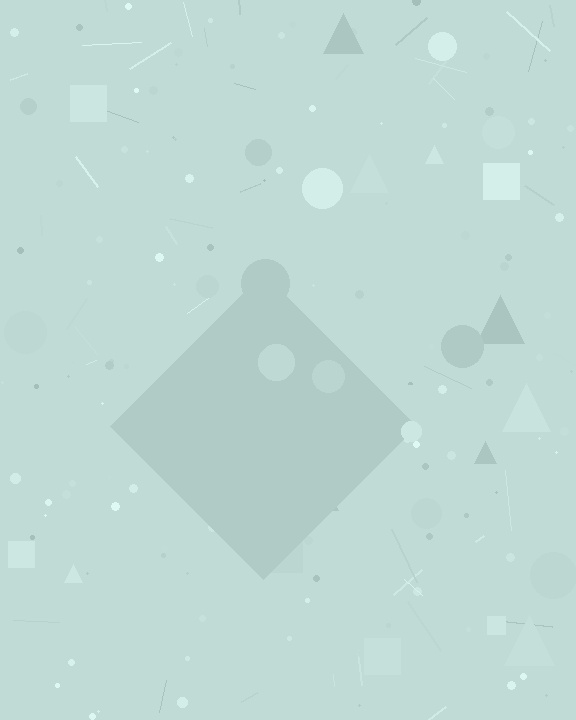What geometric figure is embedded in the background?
A diamond is embedded in the background.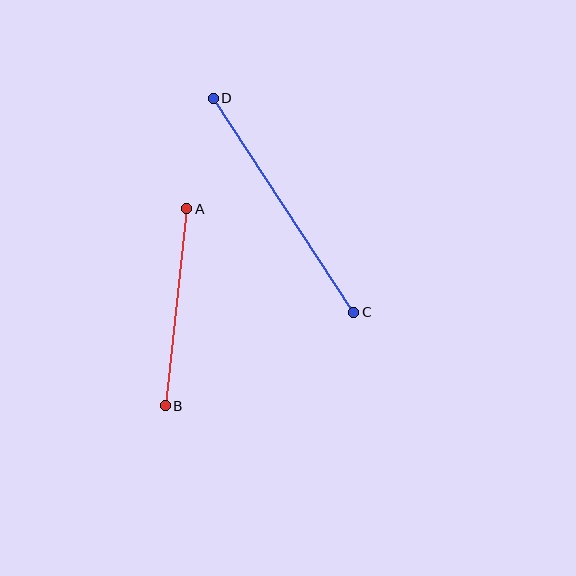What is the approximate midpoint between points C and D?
The midpoint is at approximately (284, 205) pixels.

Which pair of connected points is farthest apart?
Points C and D are farthest apart.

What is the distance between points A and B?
The distance is approximately 198 pixels.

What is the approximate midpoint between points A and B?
The midpoint is at approximately (176, 307) pixels.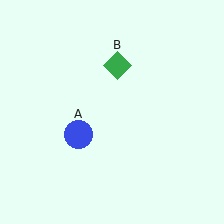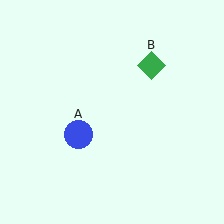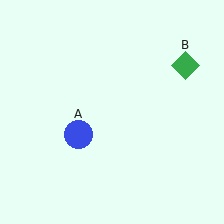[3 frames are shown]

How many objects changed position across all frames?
1 object changed position: green diamond (object B).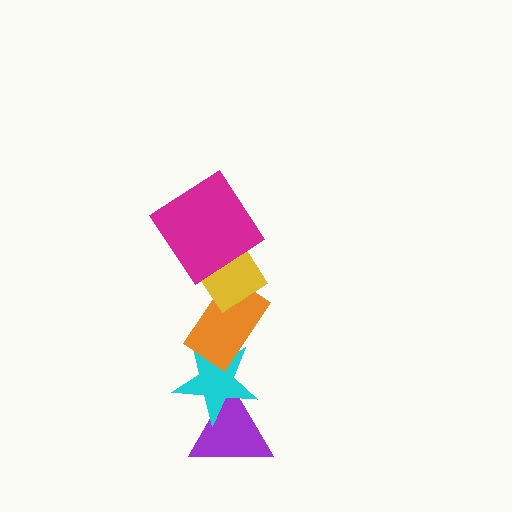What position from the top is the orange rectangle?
The orange rectangle is 3rd from the top.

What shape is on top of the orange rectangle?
The yellow diamond is on top of the orange rectangle.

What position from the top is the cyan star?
The cyan star is 4th from the top.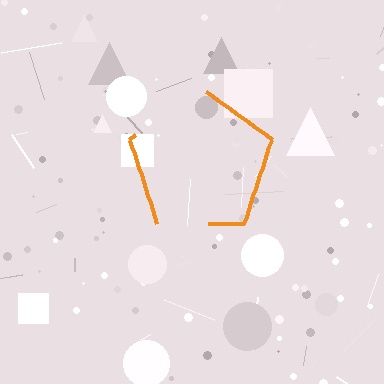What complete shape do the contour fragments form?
The contour fragments form a pentagon.